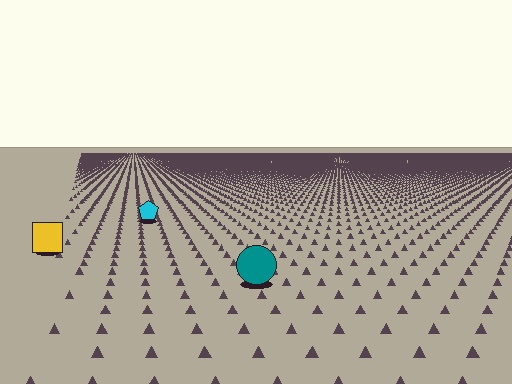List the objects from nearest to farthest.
From nearest to farthest: the teal circle, the yellow square, the cyan pentagon.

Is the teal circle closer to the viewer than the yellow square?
Yes. The teal circle is closer — you can tell from the texture gradient: the ground texture is coarser near it.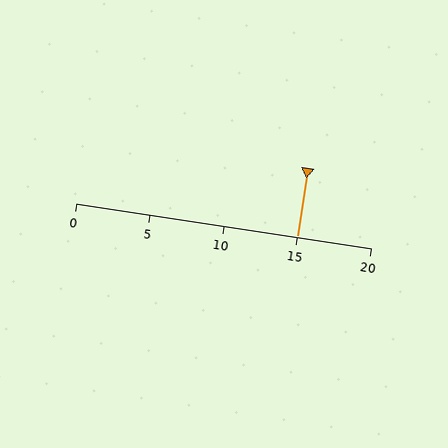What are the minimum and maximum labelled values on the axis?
The axis runs from 0 to 20.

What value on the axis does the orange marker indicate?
The marker indicates approximately 15.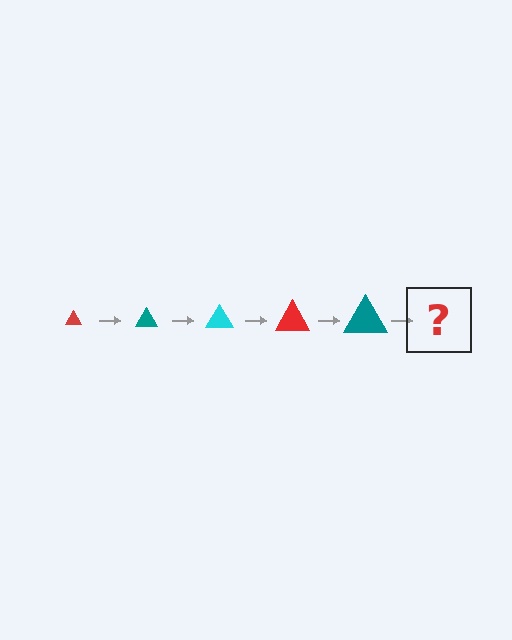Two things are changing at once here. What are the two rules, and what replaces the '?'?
The two rules are that the triangle grows larger each step and the color cycles through red, teal, and cyan. The '?' should be a cyan triangle, larger than the previous one.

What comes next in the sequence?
The next element should be a cyan triangle, larger than the previous one.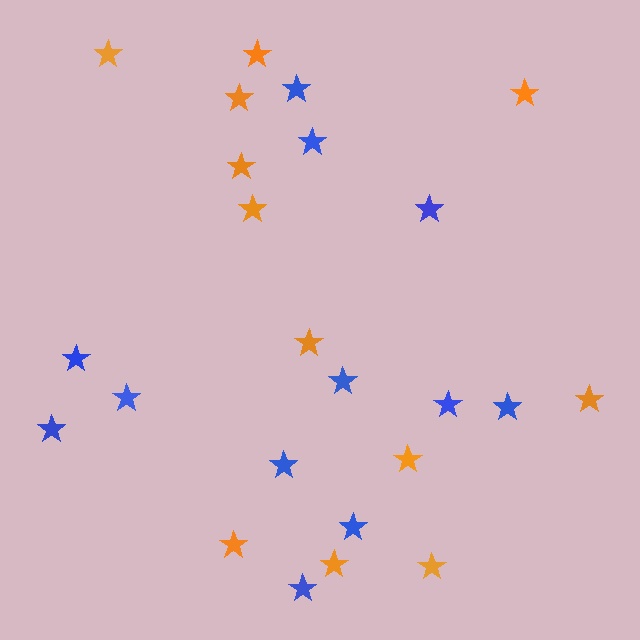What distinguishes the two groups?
There are 2 groups: one group of orange stars (12) and one group of blue stars (12).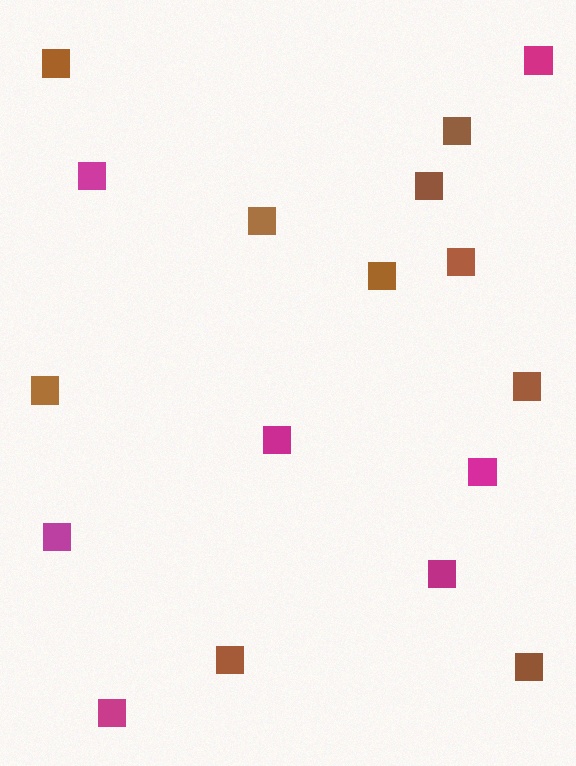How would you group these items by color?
There are 2 groups: one group of magenta squares (7) and one group of brown squares (10).